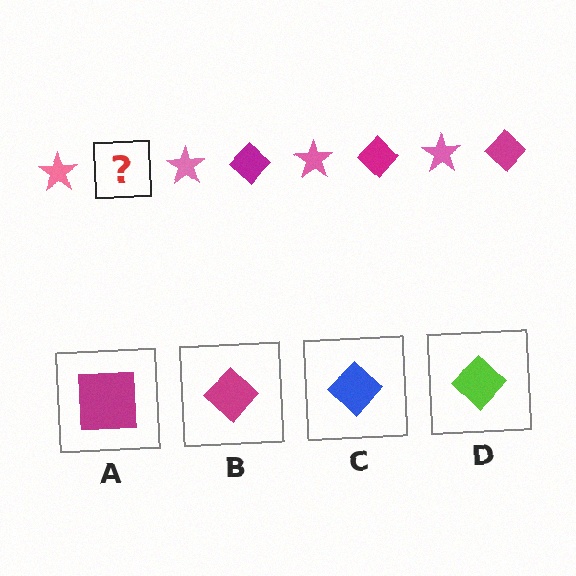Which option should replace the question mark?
Option B.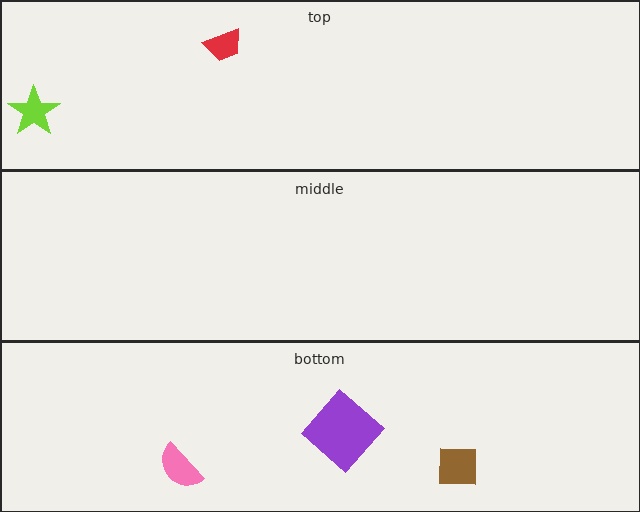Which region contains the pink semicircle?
The bottom region.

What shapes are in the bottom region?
The purple diamond, the pink semicircle, the brown square.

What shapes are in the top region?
The red trapezoid, the lime star.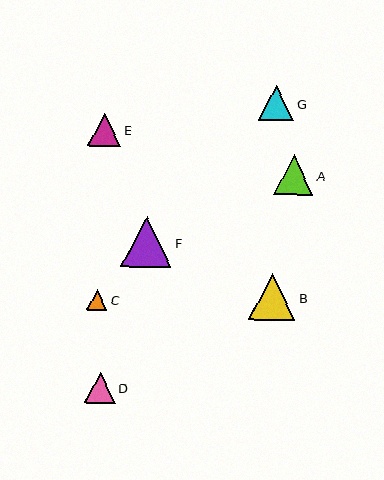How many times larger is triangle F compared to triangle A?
Triangle F is approximately 1.3 times the size of triangle A.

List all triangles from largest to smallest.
From largest to smallest: F, B, A, G, E, D, C.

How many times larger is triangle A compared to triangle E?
Triangle A is approximately 1.2 times the size of triangle E.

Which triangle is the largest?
Triangle F is the largest with a size of approximately 51 pixels.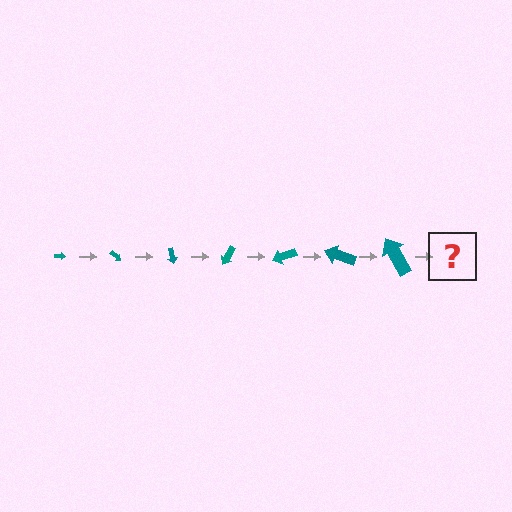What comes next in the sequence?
The next element should be an arrow, larger than the previous one and rotated 280 degrees from the start.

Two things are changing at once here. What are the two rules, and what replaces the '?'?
The two rules are that the arrow grows larger each step and it rotates 40 degrees each step. The '?' should be an arrow, larger than the previous one and rotated 280 degrees from the start.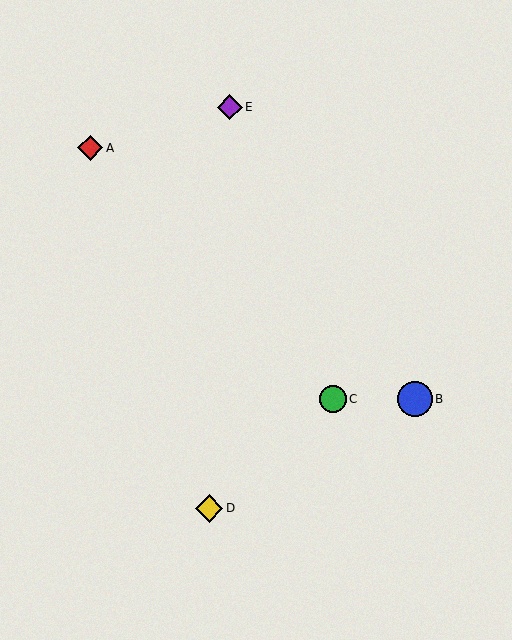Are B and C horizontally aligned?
Yes, both are at y≈399.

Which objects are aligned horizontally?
Objects B, C are aligned horizontally.